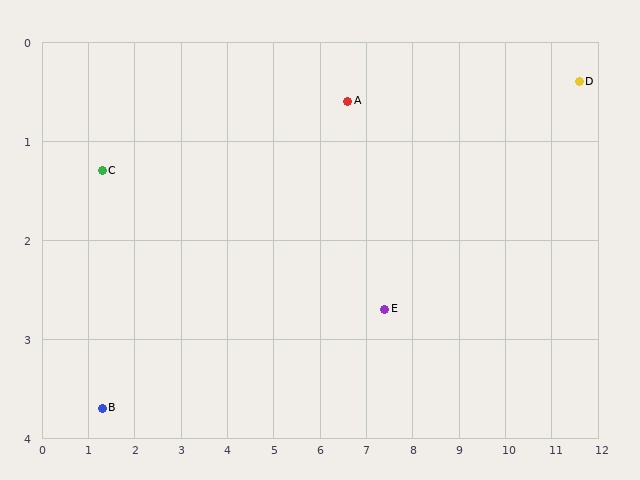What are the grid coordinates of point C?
Point C is at approximately (1.3, 1.3).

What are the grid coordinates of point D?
Point D is at approximately (11.6, 0.4).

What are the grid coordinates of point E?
Point E is at approximately (7.4, 2.7).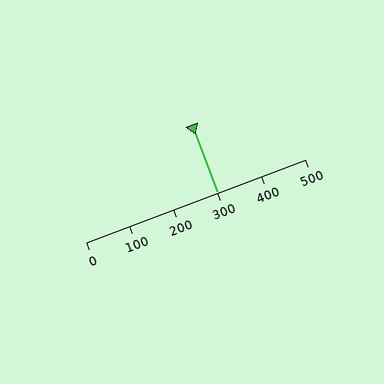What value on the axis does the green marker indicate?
The marker indicates approximately 300.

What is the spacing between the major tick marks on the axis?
The major ticks are spaced 100 apart.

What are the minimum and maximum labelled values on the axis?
The axis runs from 0 to 500.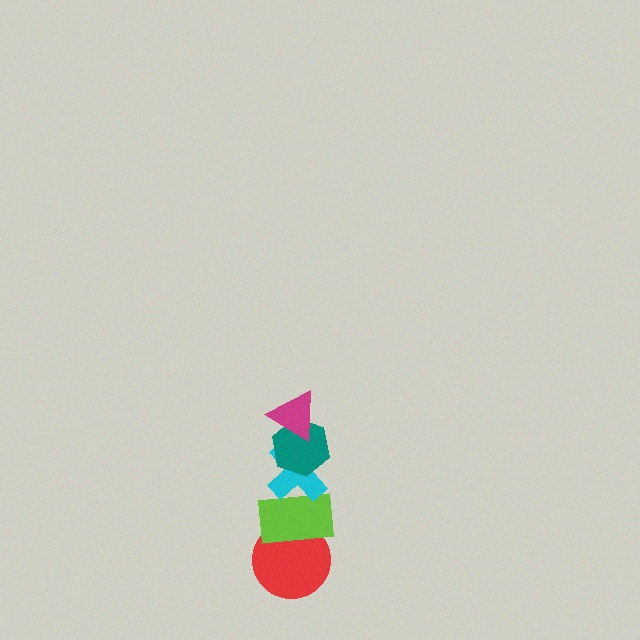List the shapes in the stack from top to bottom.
From top to bottom: the magenta triangle, the teal hexagon, the cyan cross, the lime rectangle, the red circle.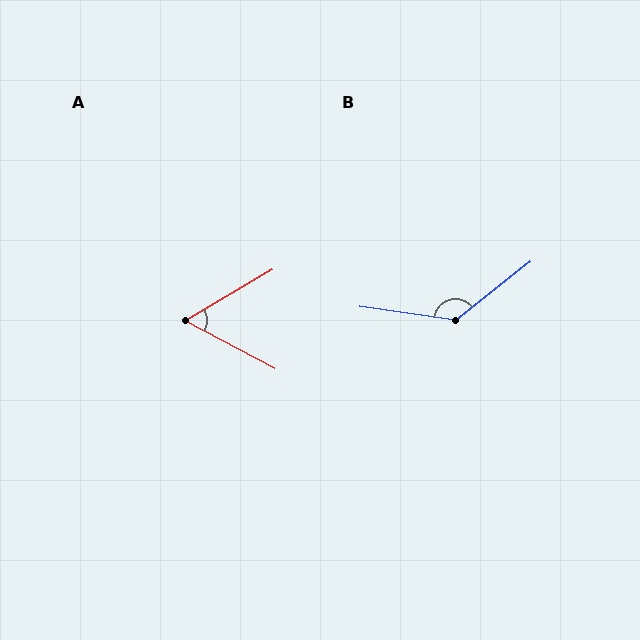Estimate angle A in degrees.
Approximately 58 degrees.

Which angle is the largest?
B, at approximately 134 degrees.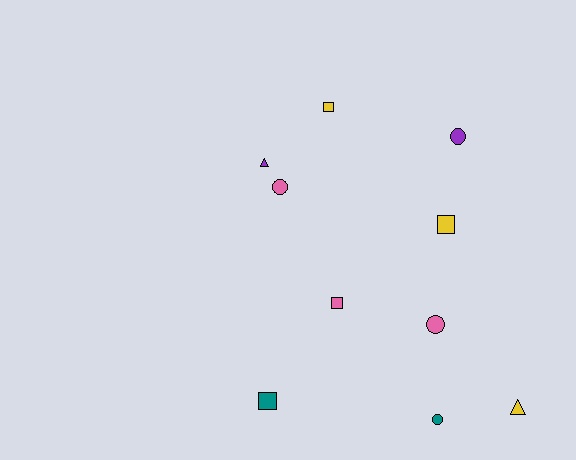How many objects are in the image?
There are 10 objects.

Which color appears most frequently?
Pink, with 3 objects.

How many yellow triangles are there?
There is 1 yellow triangle.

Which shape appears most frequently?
Square, with 4 objects.